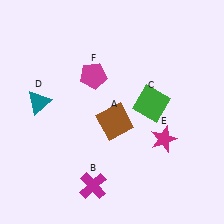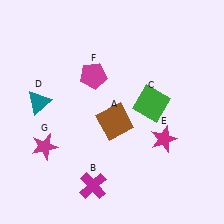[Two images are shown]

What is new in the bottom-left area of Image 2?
A magenta star (G) was added in the bottom-left area of Image 2.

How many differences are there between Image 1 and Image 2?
There is 1 difference between the two images.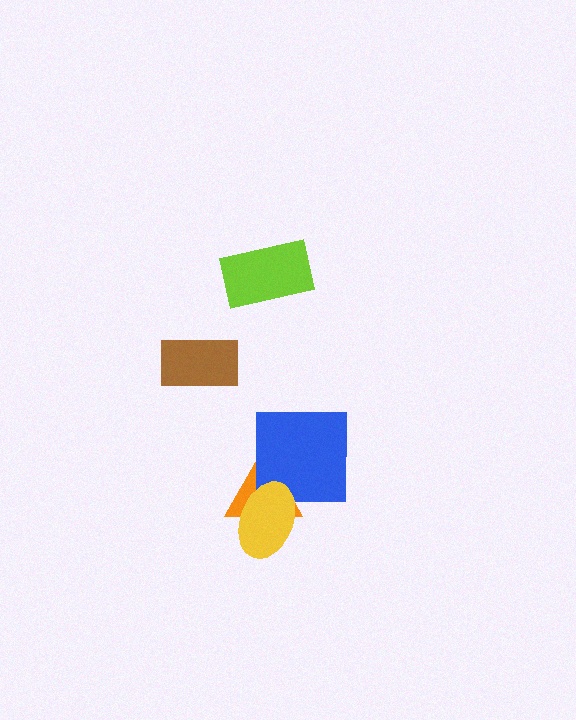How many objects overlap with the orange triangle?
2 objects overlap with the orange triangle.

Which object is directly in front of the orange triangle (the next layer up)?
The blue square is directly in front of the orange triangle.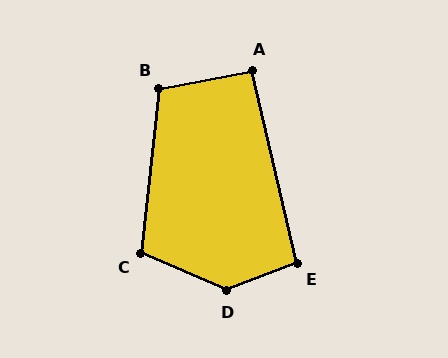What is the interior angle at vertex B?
Approximately 107 degrees (obtuse).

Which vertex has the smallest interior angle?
A, at approximately 93 degrees.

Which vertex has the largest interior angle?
D, at approximately 135 degrees.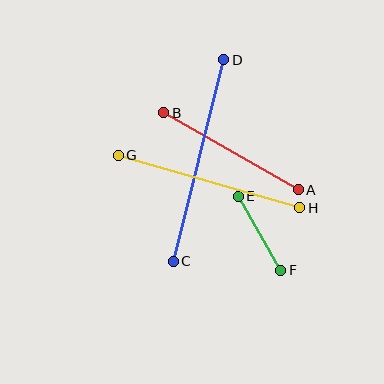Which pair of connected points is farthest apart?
Points C and D are farthest apart.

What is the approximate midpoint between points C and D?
The midpoint is at approximately (198, 160) pixels.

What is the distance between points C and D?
The distance is approximately 208 pixels.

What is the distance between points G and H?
The distance is approximately 189 pixels.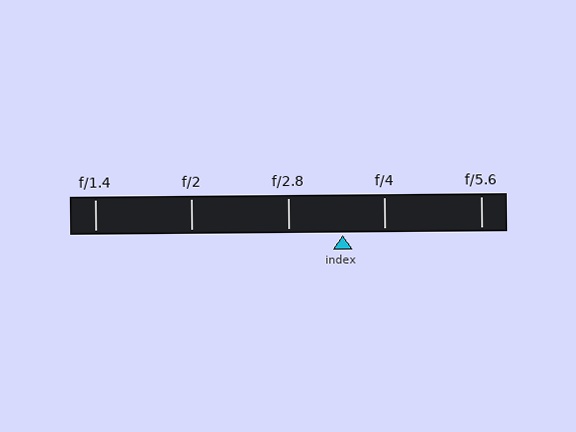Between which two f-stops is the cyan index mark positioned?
The index mark is between f/2.8 and f/4.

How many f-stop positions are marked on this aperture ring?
There are 5 f-stop positions marked.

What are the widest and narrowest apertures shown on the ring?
The widest aperture shown is f/1.4 and the narrowest is f/5.6.